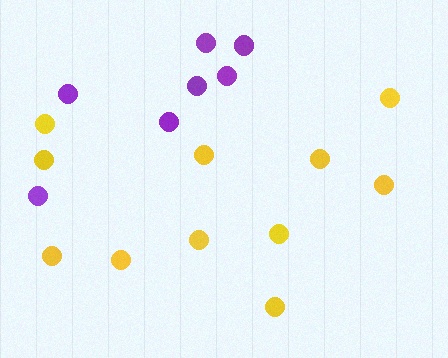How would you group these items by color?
There are 2 groups: one group of purple circles (7) and one group of yellow circles (11).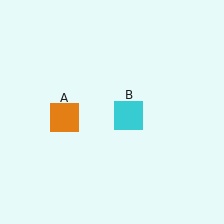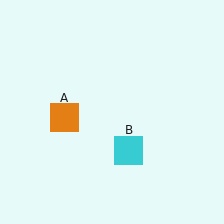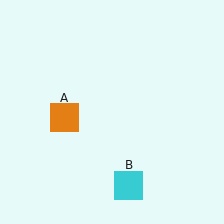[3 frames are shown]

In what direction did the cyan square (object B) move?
The cyan square (object B) moved down.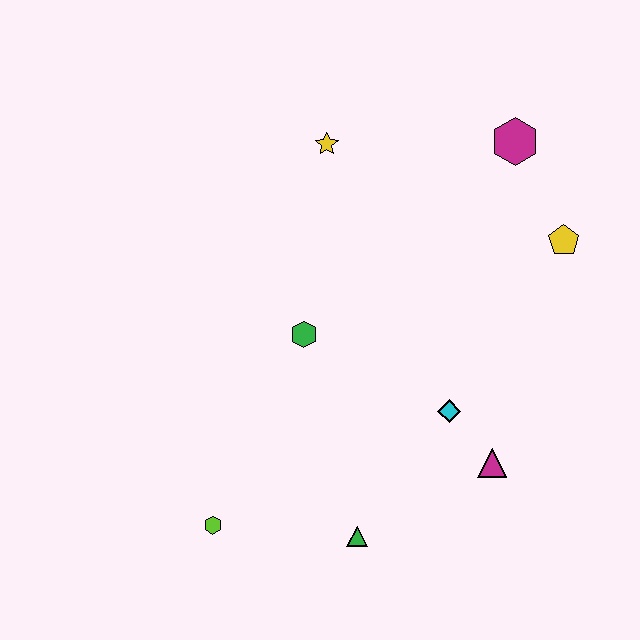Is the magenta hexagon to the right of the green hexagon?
Yes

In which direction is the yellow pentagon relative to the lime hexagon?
The yellow pentagon is to the right of the lime hexagon.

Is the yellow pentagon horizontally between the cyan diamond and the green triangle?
No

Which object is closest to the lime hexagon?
The green triangle is closest to the lime hexagon.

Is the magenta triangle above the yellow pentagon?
No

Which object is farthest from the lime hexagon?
The magenta hexagon is farthest from the lime hexagon.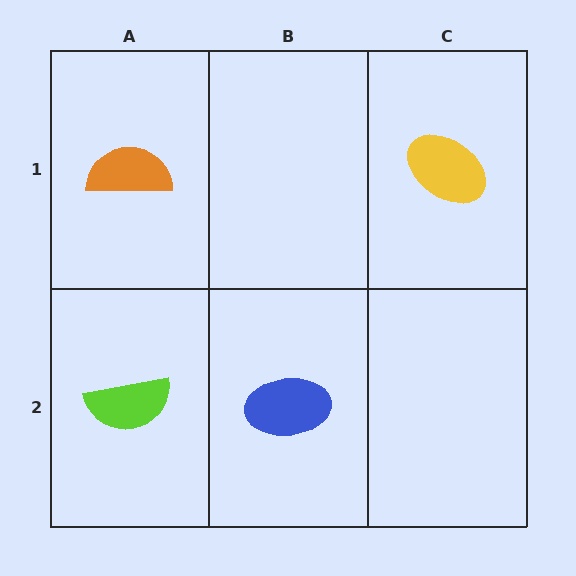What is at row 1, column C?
A yellow ellipse.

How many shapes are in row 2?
2 shapes.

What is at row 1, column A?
An orange semicircle.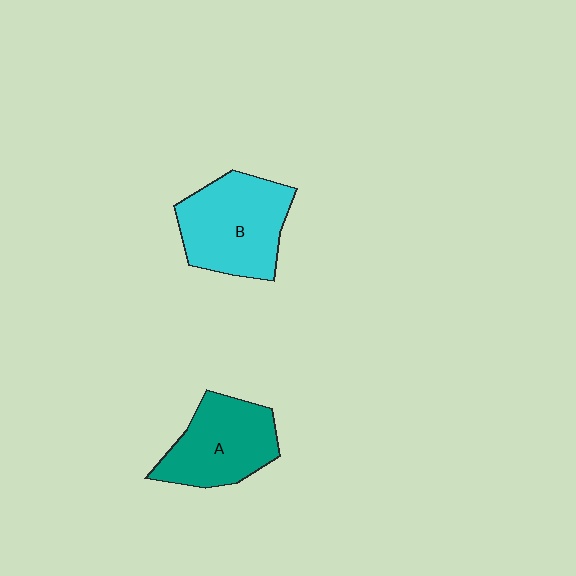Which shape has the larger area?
Shape B (cyan).